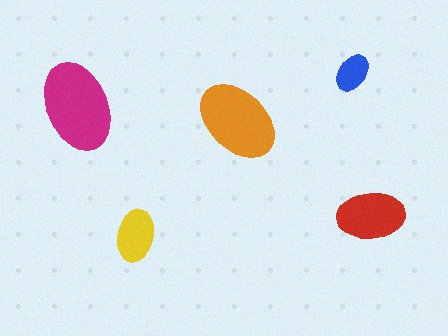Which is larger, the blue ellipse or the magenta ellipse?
The magenta one.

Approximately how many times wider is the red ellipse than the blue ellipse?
About 1.5 times wider.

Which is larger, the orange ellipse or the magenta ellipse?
The magenta one.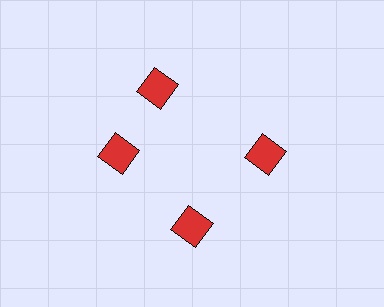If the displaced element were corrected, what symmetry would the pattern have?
It would have 4-fold rotational symmetry — the pattern would map onto itself every 90 degrees.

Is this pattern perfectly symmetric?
No. The 4 red squares are arranged in a ring, but one element near the 12 o'clock position is rotated out of alignment along the ring, breaking the 4-fold rotational symmetry.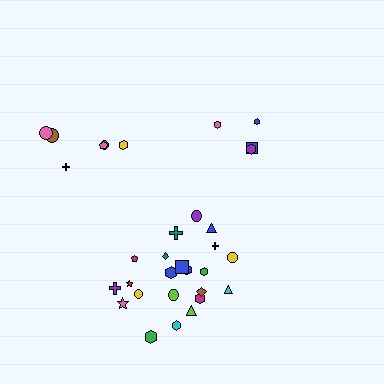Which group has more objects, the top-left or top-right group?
The top-left group.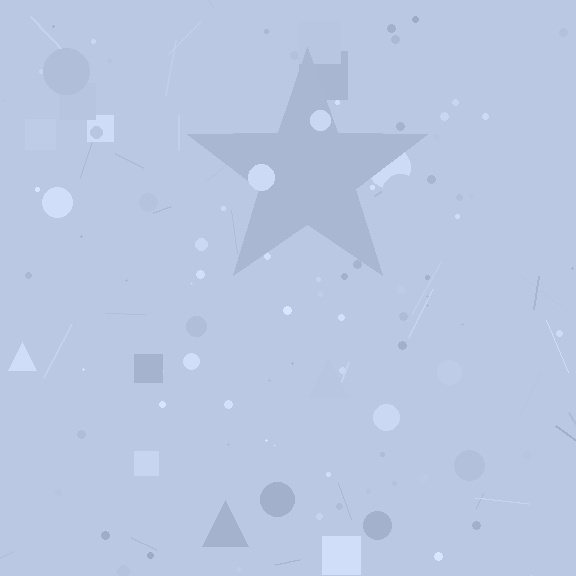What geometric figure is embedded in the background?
A star is embedded in the background.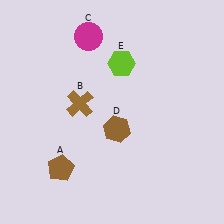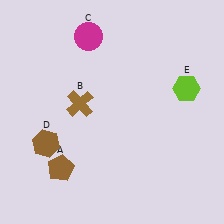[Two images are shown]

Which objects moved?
The objects that moved are: the brown hexagon (D), the lime hexagon (E).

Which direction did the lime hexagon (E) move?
The lime hexagon (E) moved right.